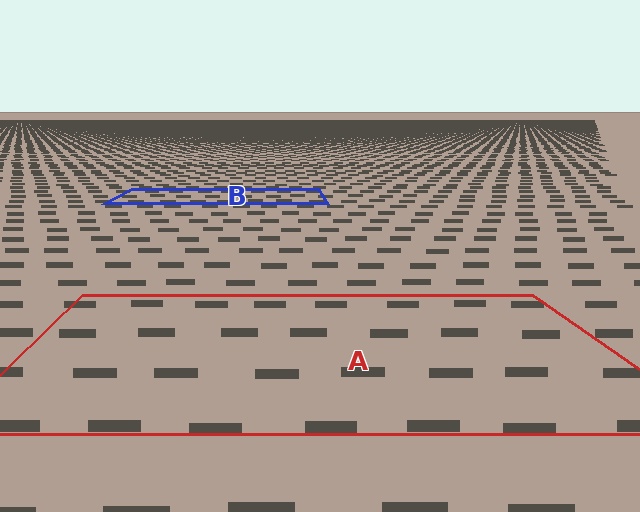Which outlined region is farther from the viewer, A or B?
Region B is farther from the viewer — the texture elements inside it appear smaller and more densely packed.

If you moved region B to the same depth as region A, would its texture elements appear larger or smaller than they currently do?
They would appear larger. At a closer depth, the same texture elements are projected at a bigger on-screen size.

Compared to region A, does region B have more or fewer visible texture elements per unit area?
Region B has more texture elements per unit area — they are packed more densely because it is farther away.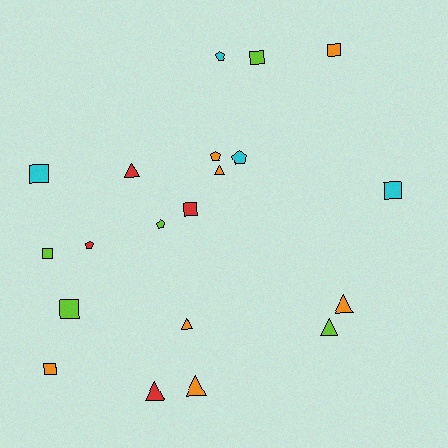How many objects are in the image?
There are 20 objects.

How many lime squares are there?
There are 3 lime squares.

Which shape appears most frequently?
Square, with 8 objects.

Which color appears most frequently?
Orange, with 7 objects.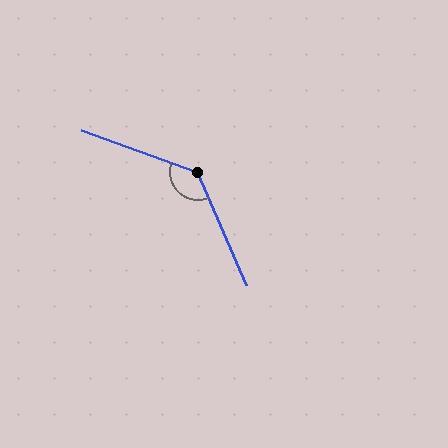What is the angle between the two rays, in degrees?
Approximately 133 degrees.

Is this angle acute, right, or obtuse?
It is obtuse.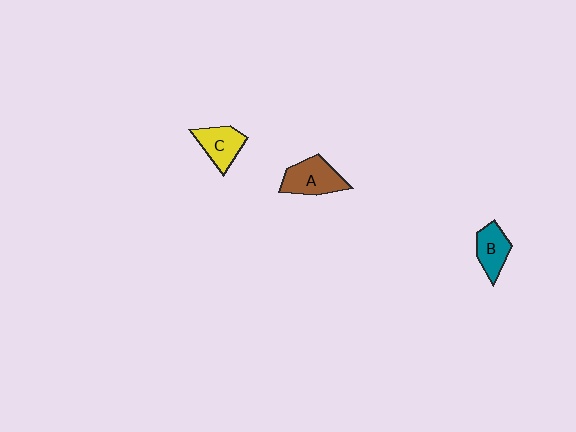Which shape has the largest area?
Shape A (brown).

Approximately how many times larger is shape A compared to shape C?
Approximately 1.2 times.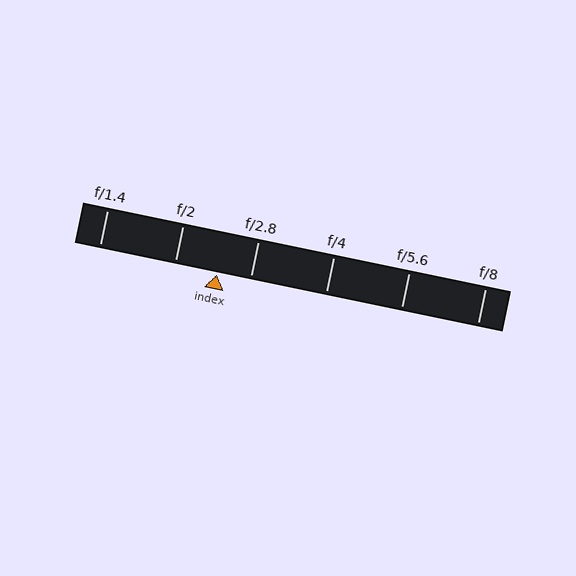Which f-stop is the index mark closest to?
The index mark is closest to f/2.8.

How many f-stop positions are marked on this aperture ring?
There are 6 f-stop positions marked.